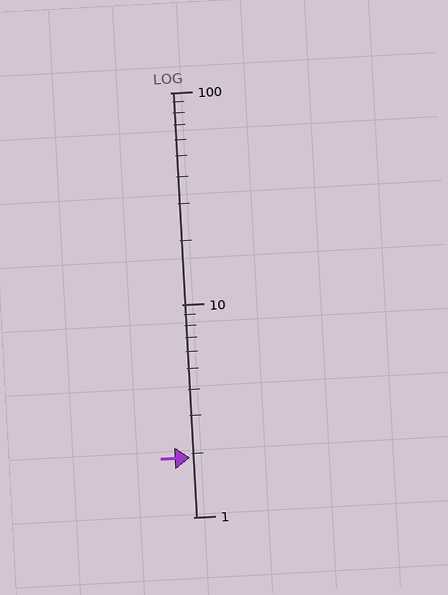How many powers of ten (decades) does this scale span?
The scale spans 2 decades, from 1 to 100.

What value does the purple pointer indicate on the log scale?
The pointer indicates approximately 1.9.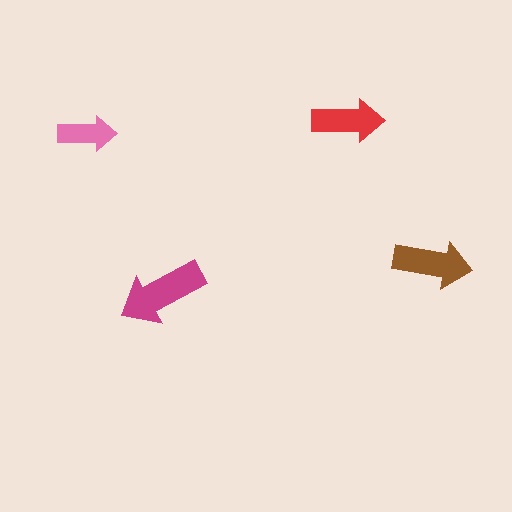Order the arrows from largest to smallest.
the magenta one, the brown one, the red one, the pink one.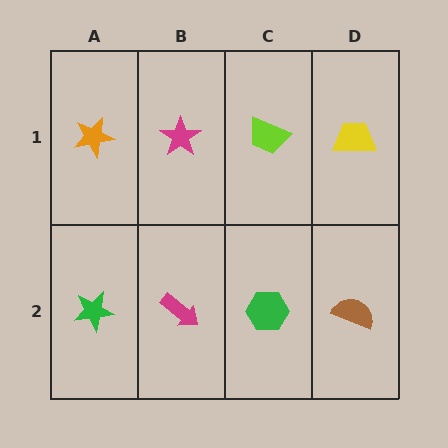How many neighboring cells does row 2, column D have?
2.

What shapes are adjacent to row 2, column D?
A yellow trapezoid (row 1, column D), a green hexagon (row 2, column C).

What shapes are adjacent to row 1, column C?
A green hexagon (row 2, column C), a magenta star (row 1, column B), a yellow trapezoid (row 1, column D).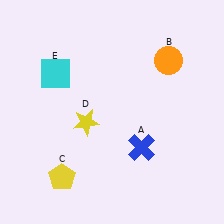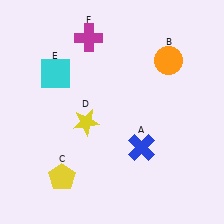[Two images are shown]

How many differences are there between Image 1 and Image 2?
There is 1 difference between the two images.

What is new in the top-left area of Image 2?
A magenta cross (F) was added in the top-left area of Image 2.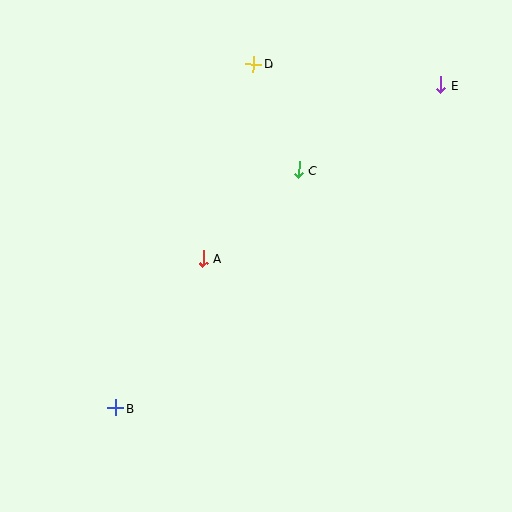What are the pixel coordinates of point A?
Point A is at (203, 258).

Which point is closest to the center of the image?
Point A at (203, 258) is closest to the center.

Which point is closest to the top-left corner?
Point D is closest to the top-left corner.